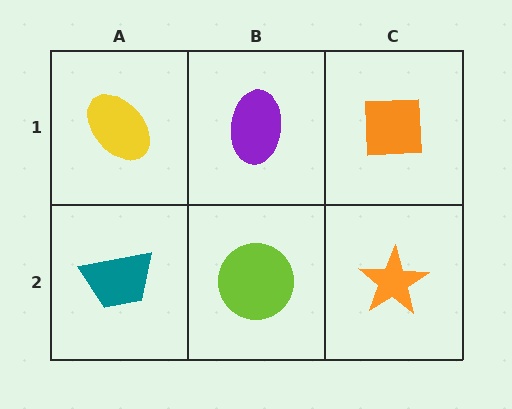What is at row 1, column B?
A purple ellipse.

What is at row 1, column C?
An orange square.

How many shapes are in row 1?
3 shapes.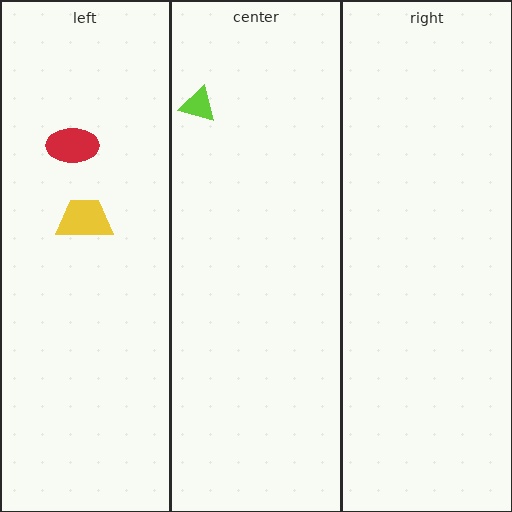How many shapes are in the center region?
1.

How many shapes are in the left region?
2.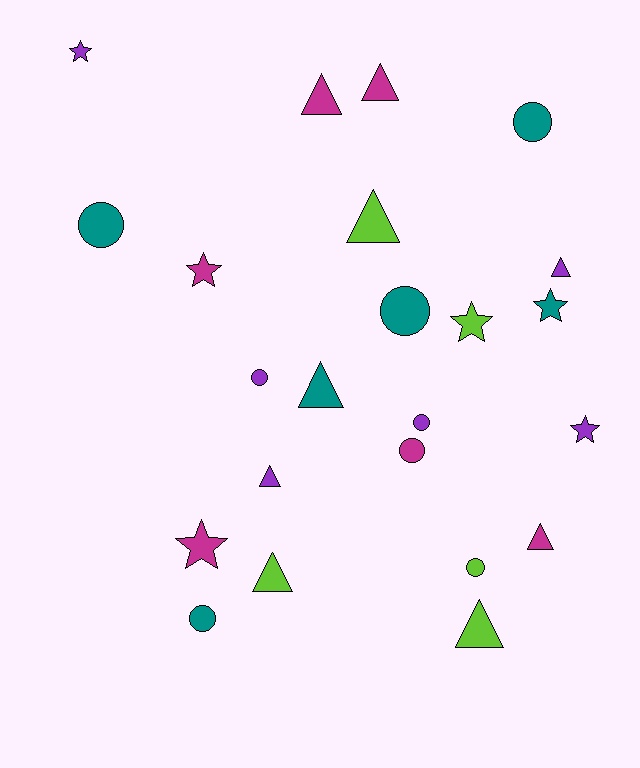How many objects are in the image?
There are 23 objects.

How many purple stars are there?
There are 2 purple stars.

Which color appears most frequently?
Purple, with 6 objects.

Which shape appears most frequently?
Triangle, with 9 objects.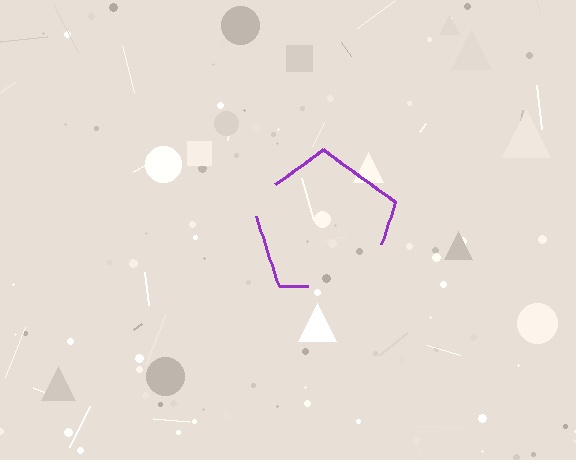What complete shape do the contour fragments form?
The contour fragments form a pentagon.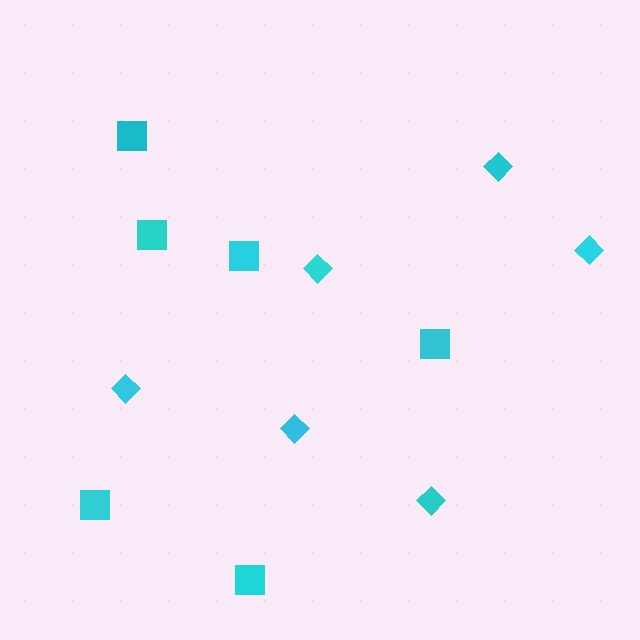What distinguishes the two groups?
There are 2 groups: one group of squares (6) and one group of diamonds (6).